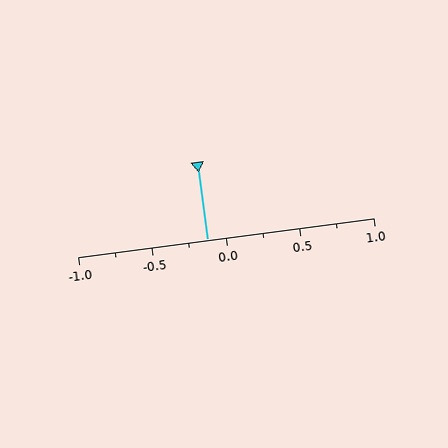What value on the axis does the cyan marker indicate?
The marker indicates approximately -0.12.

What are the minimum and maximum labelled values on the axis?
The axis runs from -1.0 to 1.0.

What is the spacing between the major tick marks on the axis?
The major ticks are spaced 0.5 apart.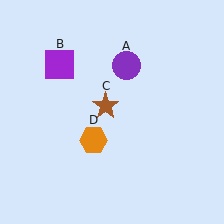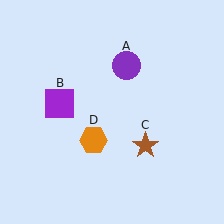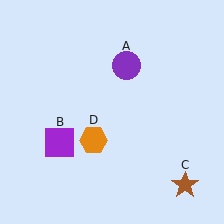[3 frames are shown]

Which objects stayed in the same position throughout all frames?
Purple circle (object A) and orange hexagon (object D) remained stationary.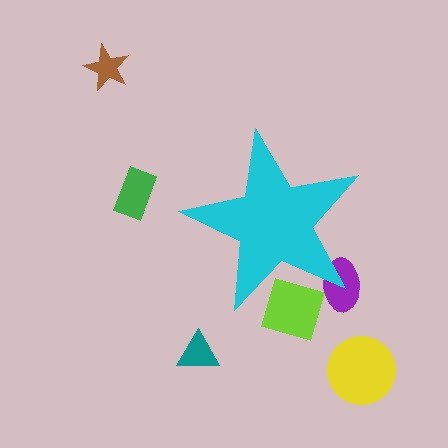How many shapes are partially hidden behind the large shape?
2 shapes are partially hidden.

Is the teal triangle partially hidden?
No, the teal triangle is fully visible.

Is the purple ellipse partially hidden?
Yes, the purple ellipse is partially hidden behind the cyan star.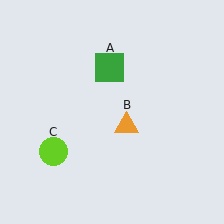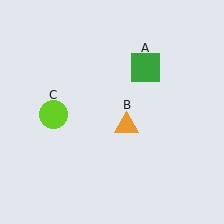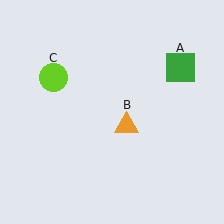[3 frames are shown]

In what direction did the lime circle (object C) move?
The lime circle (object C) moved up.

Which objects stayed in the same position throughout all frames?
Orange triangle (object B) remained stationary.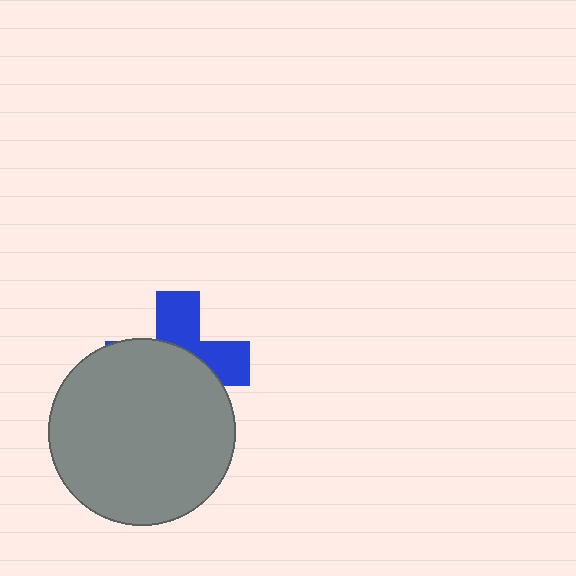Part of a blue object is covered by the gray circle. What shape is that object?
It is a cross.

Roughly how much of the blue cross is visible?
A small part of it is visible (roughly 39%).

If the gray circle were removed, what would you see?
You would see the complete blue cross.